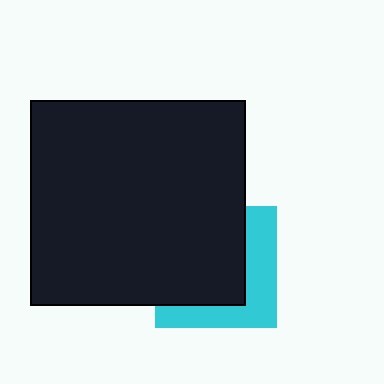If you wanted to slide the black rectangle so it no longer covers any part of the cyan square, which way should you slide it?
Slide it toward the upper-left — that is the most direct way to separate the two shapes.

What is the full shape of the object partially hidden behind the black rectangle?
The partially hidden object is a cyan square.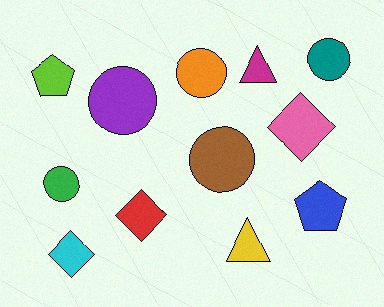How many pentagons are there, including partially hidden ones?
There are 2 pentagons.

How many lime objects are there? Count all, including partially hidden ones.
There is 1 lime object.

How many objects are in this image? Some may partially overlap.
There are 12 objects.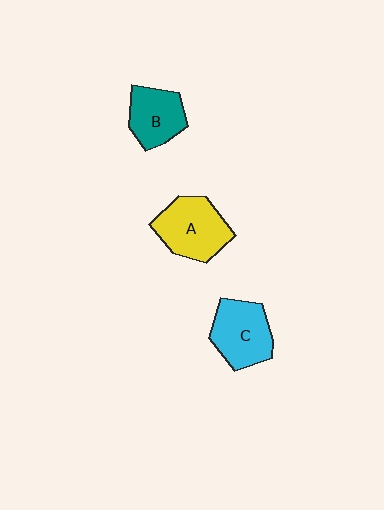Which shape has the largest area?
Shape A (yellow).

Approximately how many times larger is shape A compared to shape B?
Approximately 1.3 times.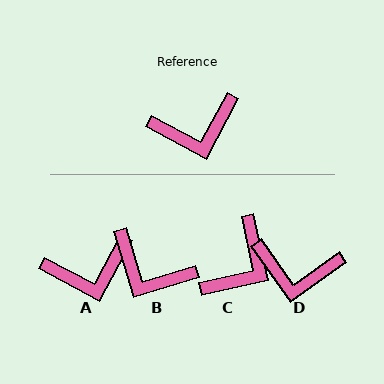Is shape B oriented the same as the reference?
No, it is off by about 45 degrees.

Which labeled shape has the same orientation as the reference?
A.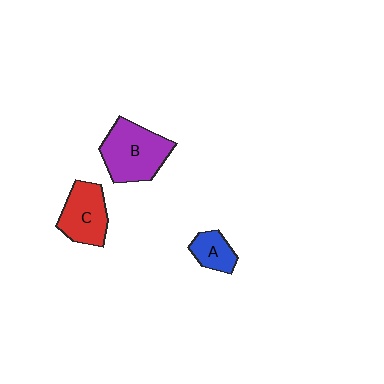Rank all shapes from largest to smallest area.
From largest to smallest: B (purple), C (red), A (blue).